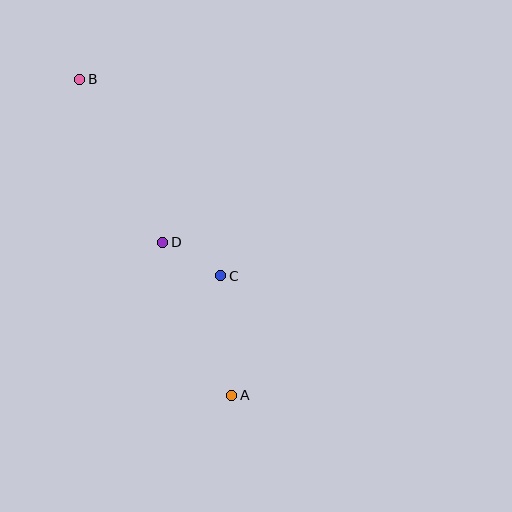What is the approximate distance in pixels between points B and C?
The distance between B and C is approximately 242 pixels.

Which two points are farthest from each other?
Points A and B are farthest from each other.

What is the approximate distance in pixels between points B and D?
The distance between B and D is approximately 183 pixels.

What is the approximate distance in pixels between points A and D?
The distance between A and D is approximately 167 pixels.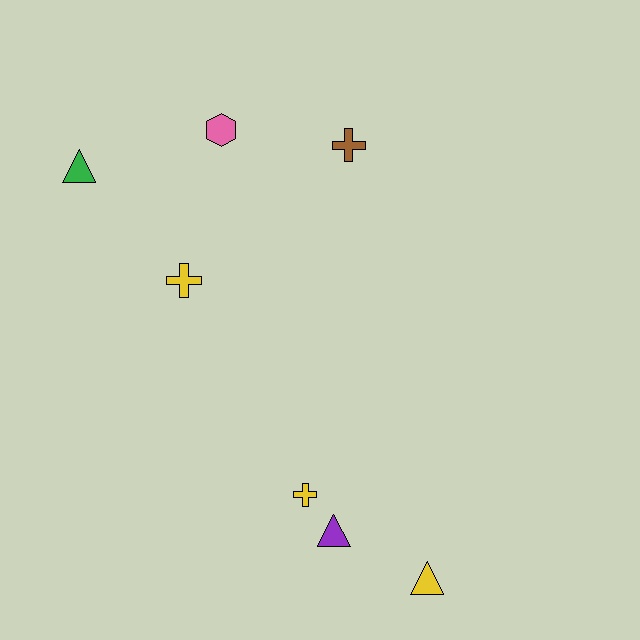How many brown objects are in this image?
There is 1 brown object.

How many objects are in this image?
There are 7 objects.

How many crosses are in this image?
There are 3 crosses.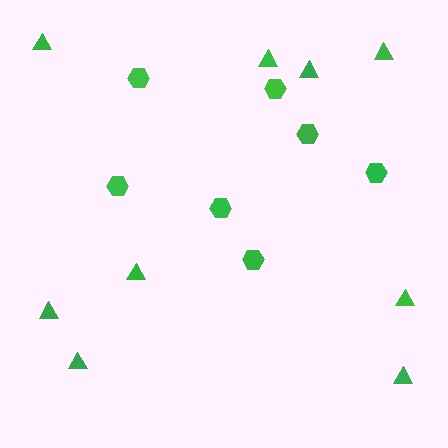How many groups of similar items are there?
There are 2 groups: one group of hexagons (7) and one group of triangles (9).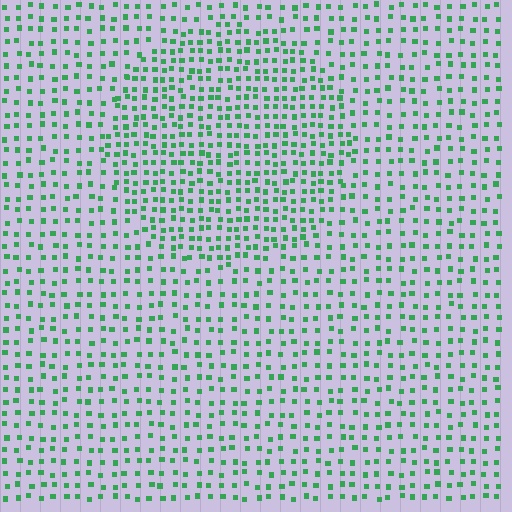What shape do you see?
I see a circle.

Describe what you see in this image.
The image contains small green elements arranged at two different densities. A circle-shaped region is visible where the elements are more densely packed than the surrounding area.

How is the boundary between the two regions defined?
The boundary is defined by a change in element density (approximately 1.7x ratio). All elements are the same color, size, and shape.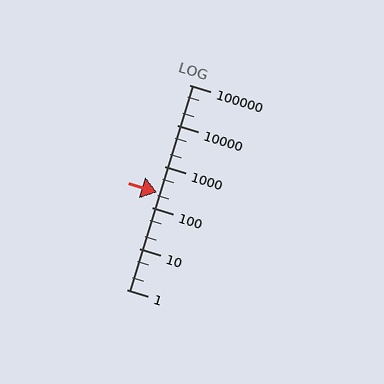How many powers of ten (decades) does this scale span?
The scale spans 5 decades, from 1 to 100000.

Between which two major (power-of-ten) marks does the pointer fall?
The pointer is between 100 and 1000.